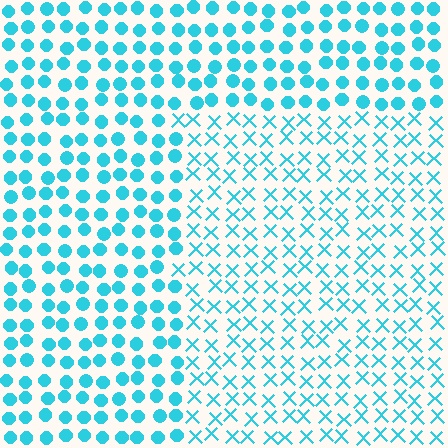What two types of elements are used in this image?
The image uses X marks inside the rectangle region and circles outside it.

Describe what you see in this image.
The image is filled with small cyan elements arranged in a uniform grid. A rectangle-shaped region contains X marks, while the surrounding area contains circles. The boundary is defined purely by the change in element shape.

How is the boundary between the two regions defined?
The boundary is defined by a change in element shape: X marks inside vs. circles outside. All elements share the same color and spacing.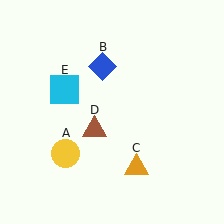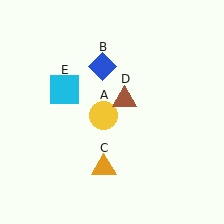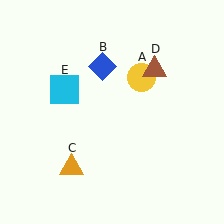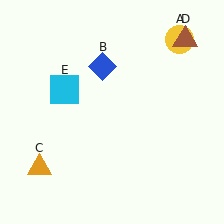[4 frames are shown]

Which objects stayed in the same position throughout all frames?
Blue diamond (object B) and cyan square (object E) remained stationary.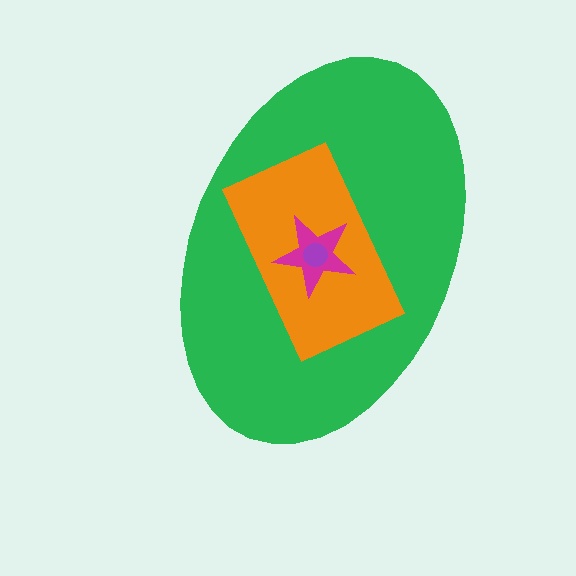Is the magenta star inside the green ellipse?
Yes.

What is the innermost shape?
The purple circle.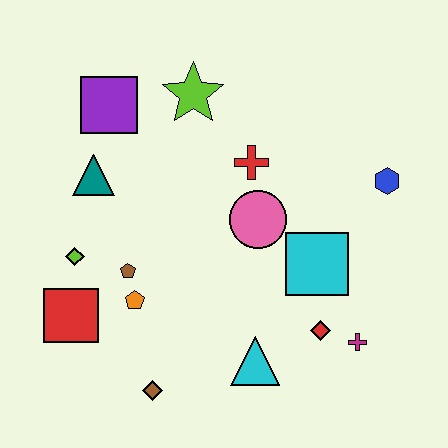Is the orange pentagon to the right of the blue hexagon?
No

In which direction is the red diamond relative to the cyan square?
The red diamond is below the cyan square.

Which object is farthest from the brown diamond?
The blue hexagon is farthest from the brown diamond.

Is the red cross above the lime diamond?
Yes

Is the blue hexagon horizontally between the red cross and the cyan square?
No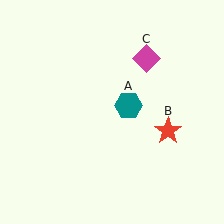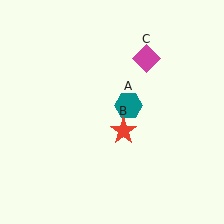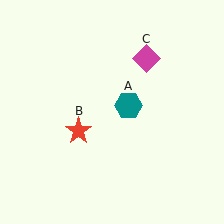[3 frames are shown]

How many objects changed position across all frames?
1 object changed position: red star (object B).